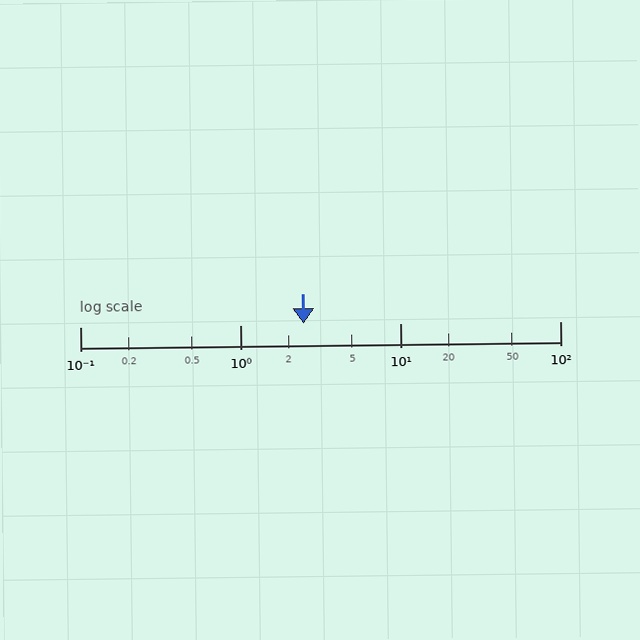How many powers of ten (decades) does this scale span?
The scale spans 3 decades, from 0.1 to 100.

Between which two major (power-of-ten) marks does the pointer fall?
The pointer is between 1 and 10.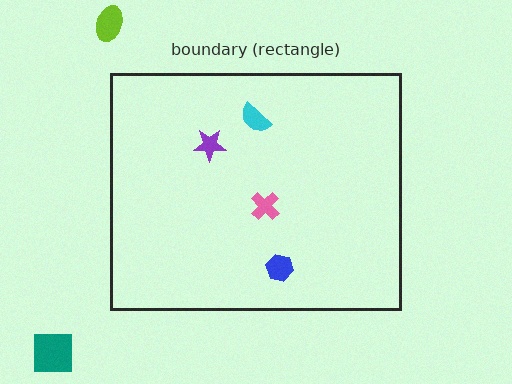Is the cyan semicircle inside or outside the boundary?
Inside.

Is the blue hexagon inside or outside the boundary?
Inside.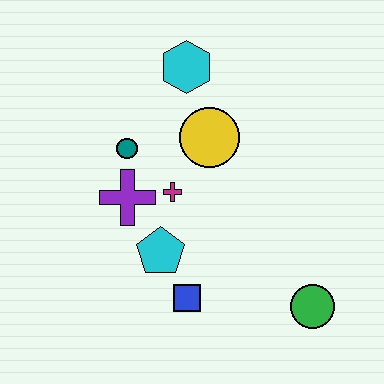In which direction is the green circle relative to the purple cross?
The green circle is to the right of the purple cross.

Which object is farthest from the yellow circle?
The green circle is farthest from the yellow circle.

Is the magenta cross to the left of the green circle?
Yes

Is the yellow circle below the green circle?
No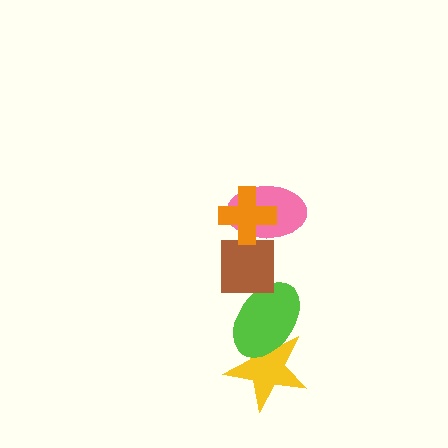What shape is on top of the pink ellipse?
The orange cross is on top of the pink ellipse.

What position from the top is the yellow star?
The yellow star is 5th from the top.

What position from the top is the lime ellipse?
The lime ellipse is 4th from the top.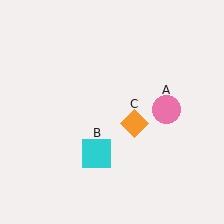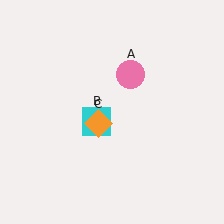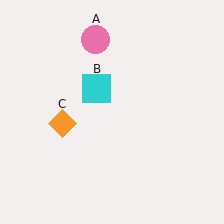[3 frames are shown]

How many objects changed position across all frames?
3 objects changed position: pink circle (object A), cyan square (object B), orange diamond (object C).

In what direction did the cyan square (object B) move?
The cyan square (object B) moved up.